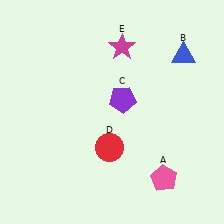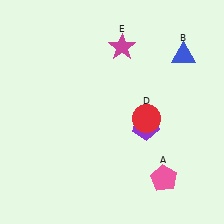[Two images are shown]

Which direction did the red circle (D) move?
The red circle (D) moved right.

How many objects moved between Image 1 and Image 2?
2 objects moved between the two images.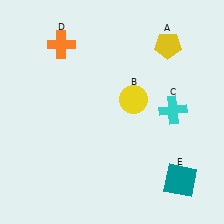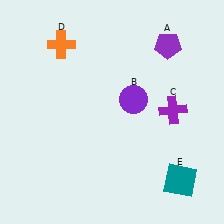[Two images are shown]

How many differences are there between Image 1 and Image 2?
There are 3 differences between the two images.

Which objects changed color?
A changed from yellow to purple. B changed from yellow to purple. C changed from cyan to purple.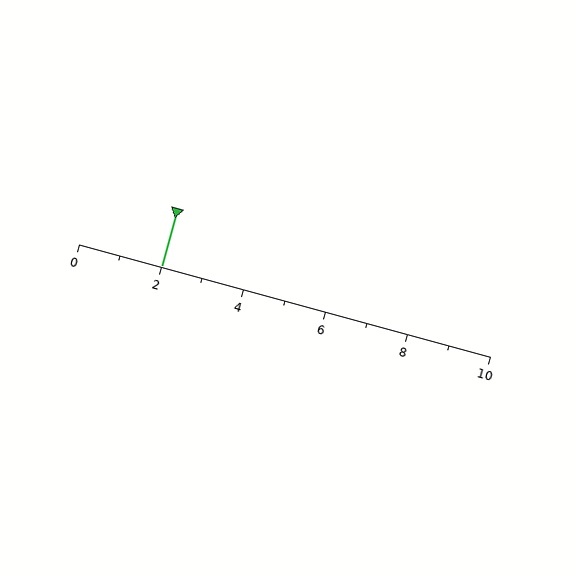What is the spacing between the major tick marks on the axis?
The major ticks are spaced 2 apart.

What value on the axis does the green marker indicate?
The marker indicates approximately 2.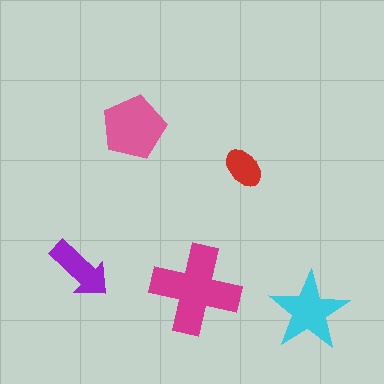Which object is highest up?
The pink pentagon is topmost.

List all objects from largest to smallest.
The magenta cross, the pink pentagon, the cyan star, the purple arrow, the red ellipse.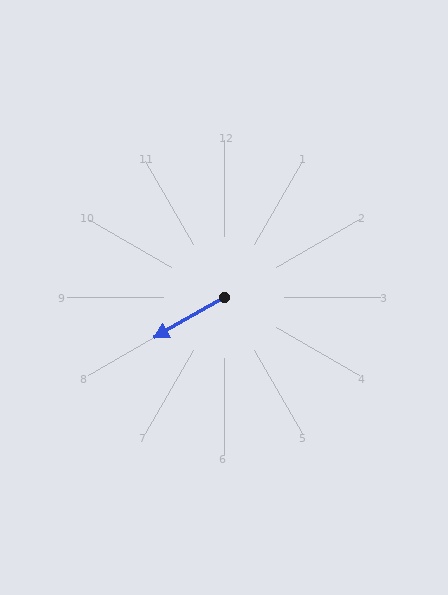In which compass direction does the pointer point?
Southwest.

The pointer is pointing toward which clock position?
Roughly 8 o'clock.